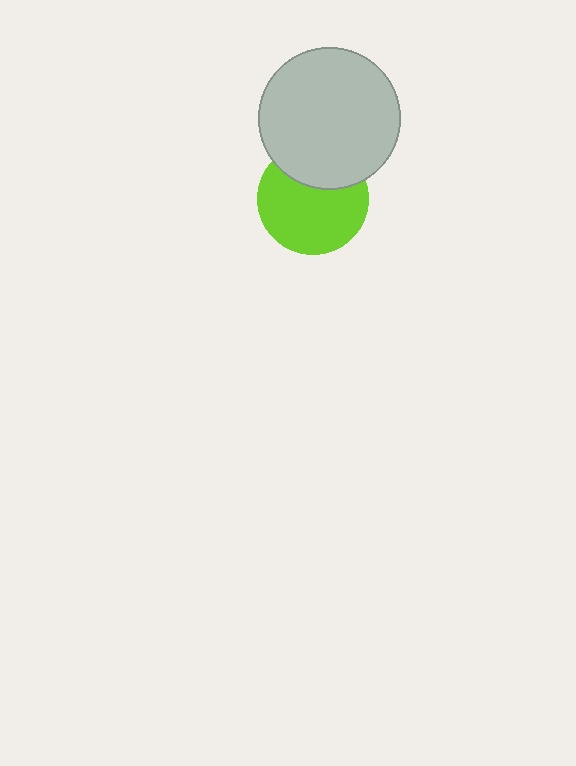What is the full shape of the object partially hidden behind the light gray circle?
The partially hidden object is a lime circle.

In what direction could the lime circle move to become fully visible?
The lime circle could move down. That would shift it out from behind the light gray circle entirely.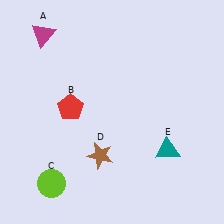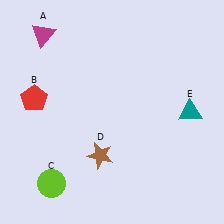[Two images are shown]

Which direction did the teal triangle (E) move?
The teal triangle (E) moved up.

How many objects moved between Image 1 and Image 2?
2 objects moved between the two images.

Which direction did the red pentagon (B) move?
The red pentagon (B) moved left.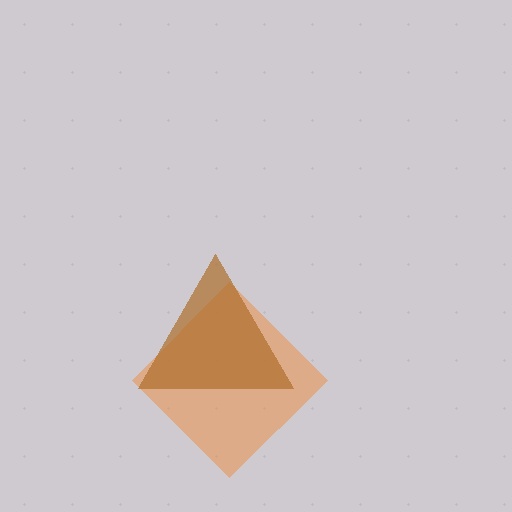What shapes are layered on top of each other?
The layered shapes are: an orange diamond, a brown triangle.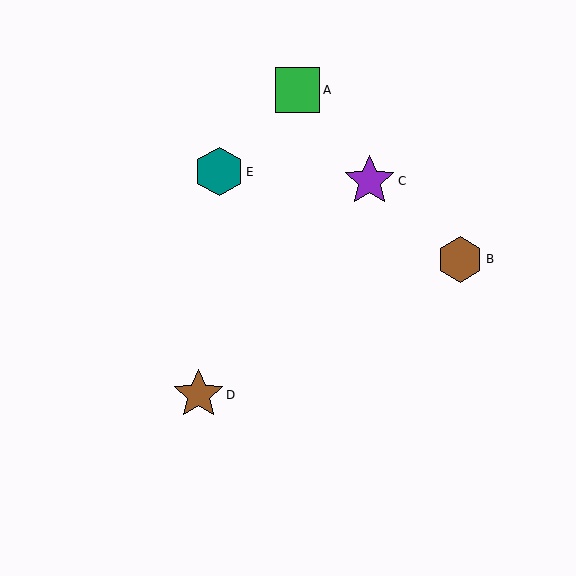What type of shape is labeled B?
Shape B is a brown hexagon.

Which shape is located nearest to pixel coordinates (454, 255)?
The brown hexagon (labeled B) at (460, 259) is nearest to that location.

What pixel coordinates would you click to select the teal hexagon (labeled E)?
Click at (219, 172) to select the teal hexagon E.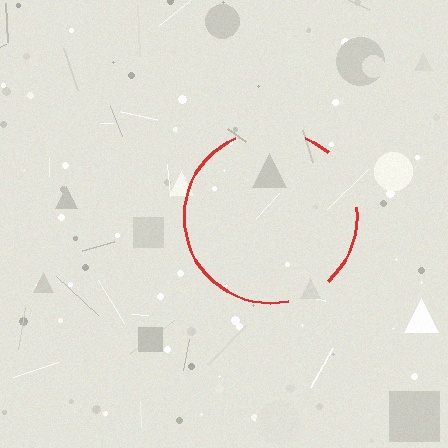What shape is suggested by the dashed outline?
The dashed outline suggests a circle.